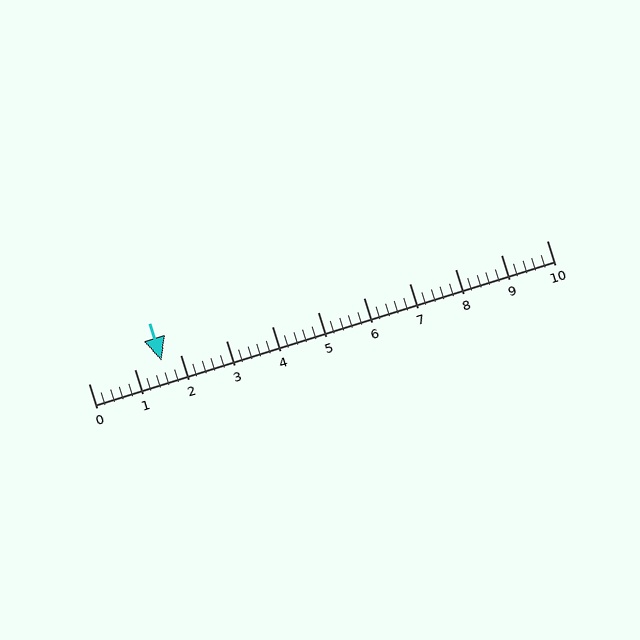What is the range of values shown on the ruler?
The ruler shows values from 0 to 10.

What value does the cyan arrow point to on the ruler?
The cyan arrow points to approximately 1.6.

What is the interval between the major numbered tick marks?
The major tick marks are spaced 1 units apart.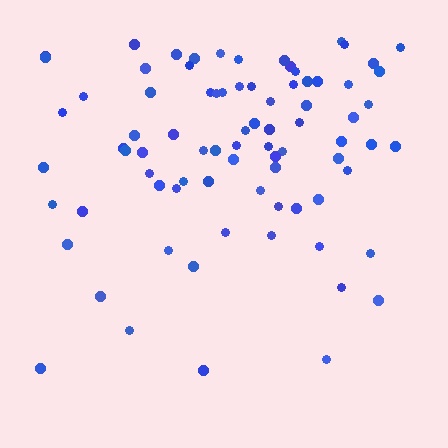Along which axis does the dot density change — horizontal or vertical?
Vertical.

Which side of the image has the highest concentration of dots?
The top.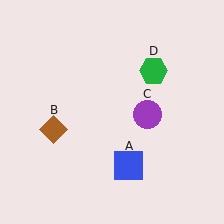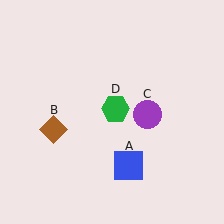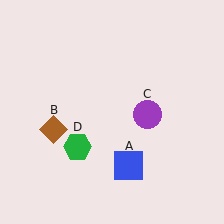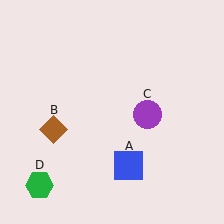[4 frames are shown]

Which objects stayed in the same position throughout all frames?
Blue square (object A) and brown diamond (object B) and purple circle (object C) remained stationary.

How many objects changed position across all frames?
1 object changed position: green hexagon (object D).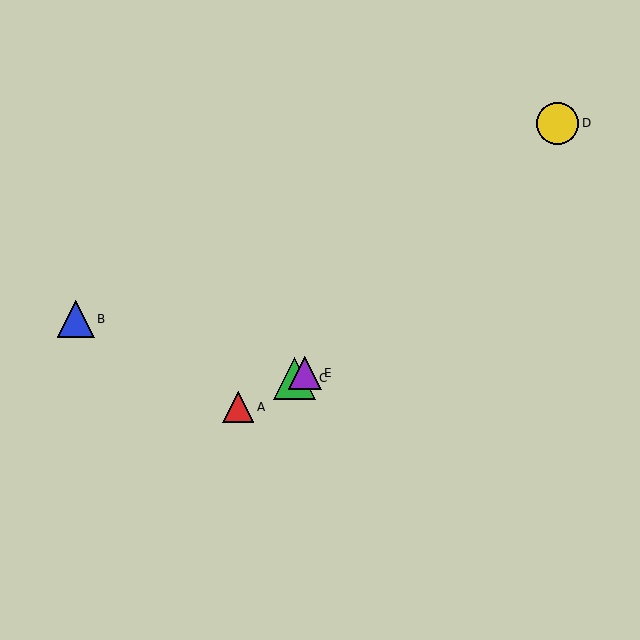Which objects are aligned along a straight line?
Objects A, C, E are aligned along a straight line.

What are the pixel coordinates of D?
Object D is at (558, 123).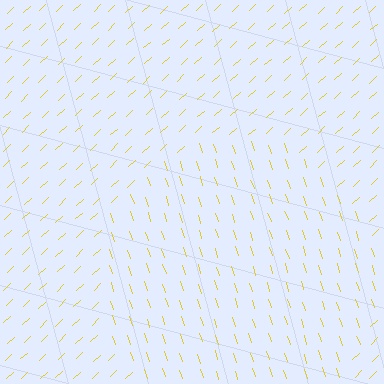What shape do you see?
I see a circle.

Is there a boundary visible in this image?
Yes, there is a texture boundary formed by a change in line orientation.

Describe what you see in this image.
The image is filled with small yellow line segments. A circle region in the image has lines oriented differently from the surrounding lines, creating a visible texture boundary.